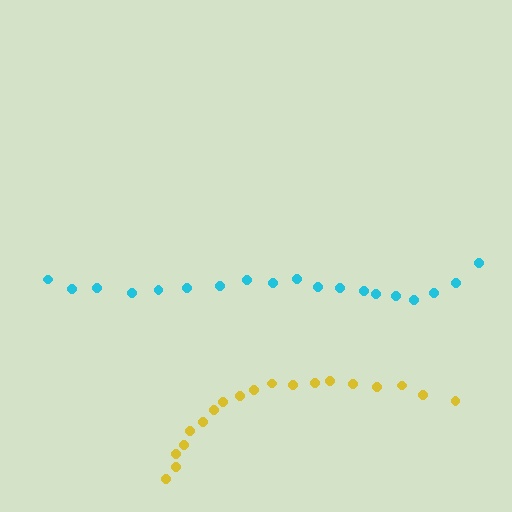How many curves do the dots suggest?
There are 2 distinct paths.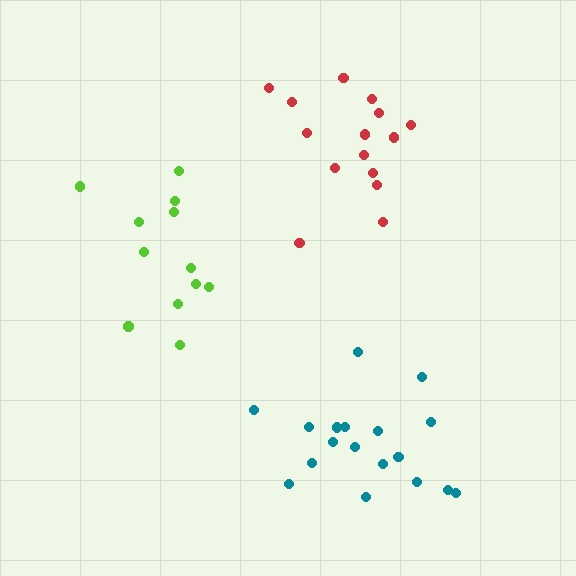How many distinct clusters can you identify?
There are 3 distinct clusters.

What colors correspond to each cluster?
The clusters are colored: teal, lime, red.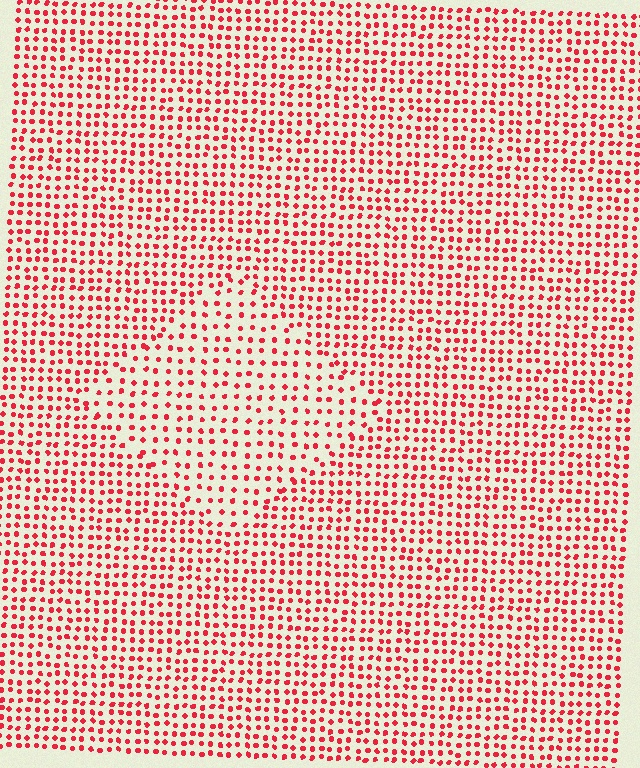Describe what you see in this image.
The image contains small red elements arranged at two different densities. A diamond-shaped region is visible where the elements are less densely packed than the surrounding area.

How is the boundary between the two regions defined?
The boundary is defined by a change in element density (approximately 1.6x ratio). All elements are the same color, size, and shape.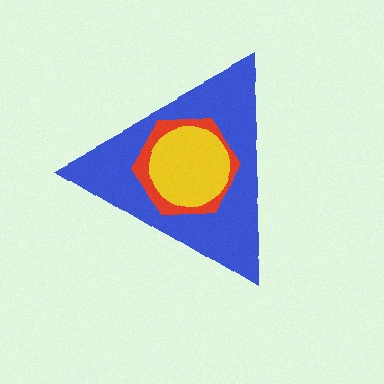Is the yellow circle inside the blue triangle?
Yes.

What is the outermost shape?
The blue triangle.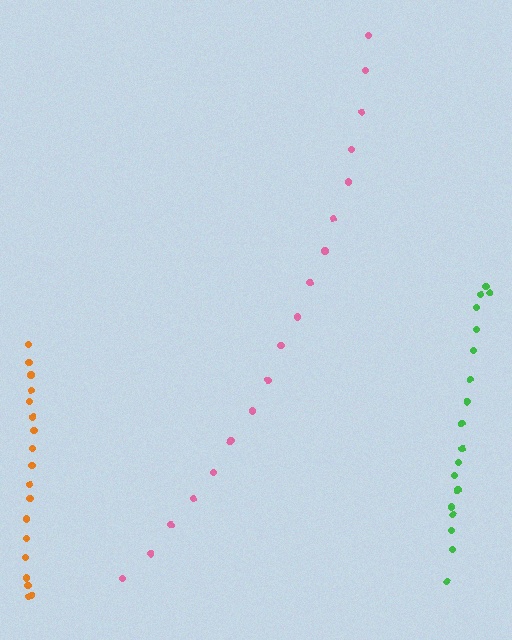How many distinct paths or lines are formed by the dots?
There are 3 distinct paths.